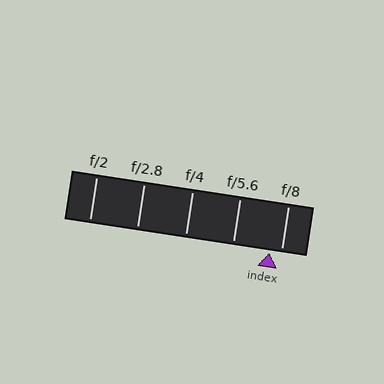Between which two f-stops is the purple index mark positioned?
The index mark is between f/5.6 and f/8.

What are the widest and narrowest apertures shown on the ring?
The widest aperture shown is f/2 and the narrowest is f/8.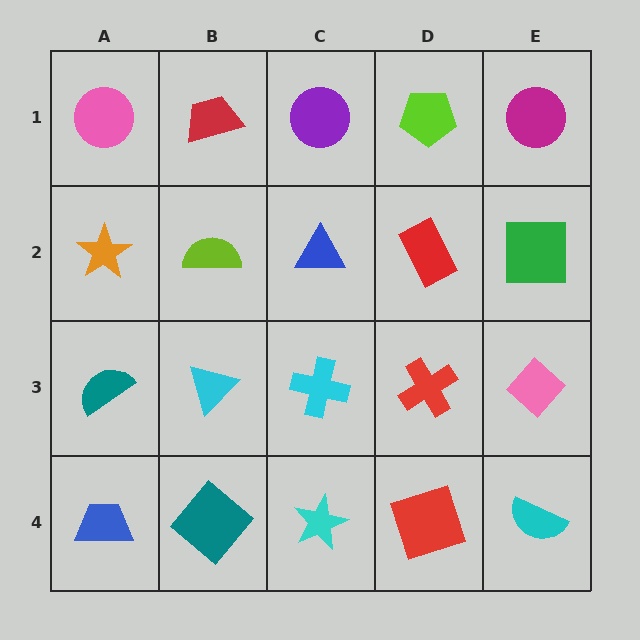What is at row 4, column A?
A blue trapezoid.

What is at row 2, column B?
A lime semicircle.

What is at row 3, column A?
A teal semicircle.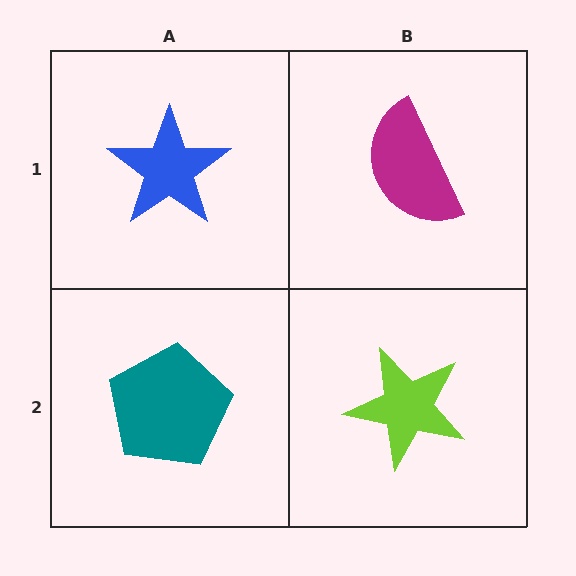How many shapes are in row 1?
2 shapes.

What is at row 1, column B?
A magenta semicircle.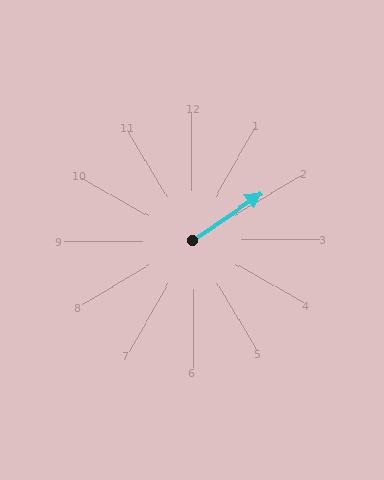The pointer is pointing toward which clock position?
Roughly 2 o'clock.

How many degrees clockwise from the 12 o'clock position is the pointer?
Approximately 56 degrees.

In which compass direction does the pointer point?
Northeast.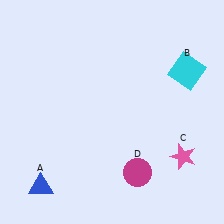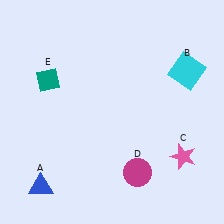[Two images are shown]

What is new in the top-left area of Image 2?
A teal diamond (E) was added in the top-left area of Image 2.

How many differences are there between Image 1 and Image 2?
There is 1 difference between the two images.